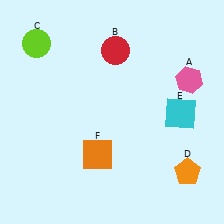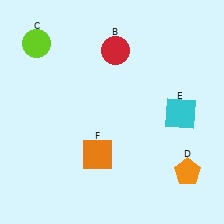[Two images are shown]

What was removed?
The pink hexagon (A) was removed in Image 2.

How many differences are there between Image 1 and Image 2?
There is 1 difference between the two images.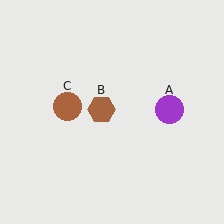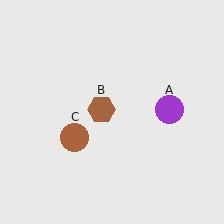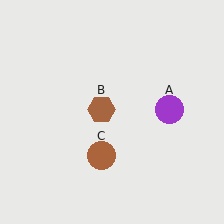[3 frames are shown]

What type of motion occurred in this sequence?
The brown circle (object C) rotated counterclockwise around the center of the scene.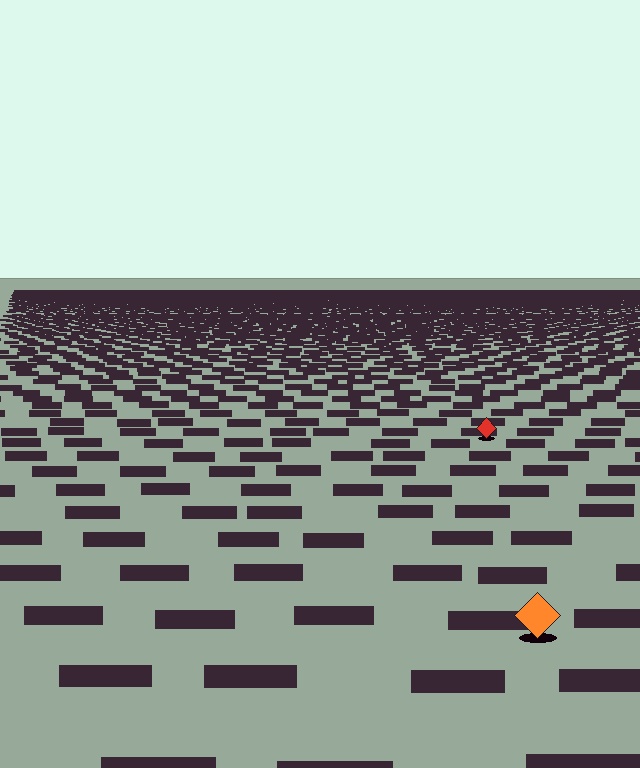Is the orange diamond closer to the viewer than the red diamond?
Yes. The orange diamond is closer — you can tell from the texture gradient: the ground texture is coarser near it.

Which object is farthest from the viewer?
The red diamond is farthest from the viewer. It appears smaller and the ground texture around it is denser.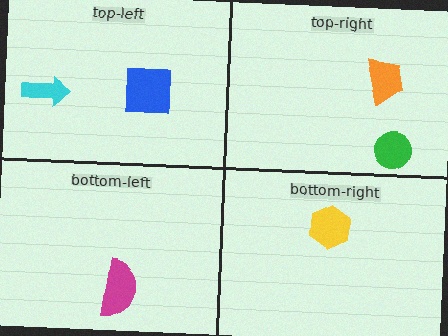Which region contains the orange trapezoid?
The top-right region.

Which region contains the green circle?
The top-right region.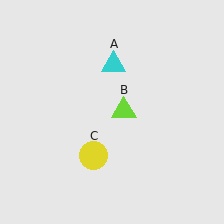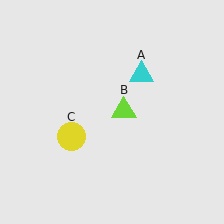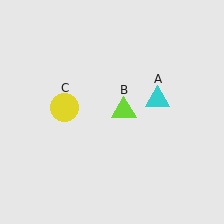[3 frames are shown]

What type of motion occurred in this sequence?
The cyan triangle (object A), yellow circle (object C) rotated clockwise around the center of the scene.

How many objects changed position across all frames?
2 objects changed position: cyan triangle (object A), yellow circle (object C).